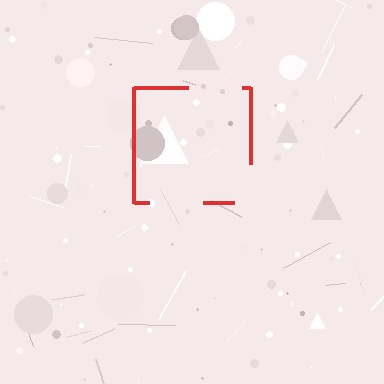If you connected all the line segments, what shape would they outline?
They would outline a square.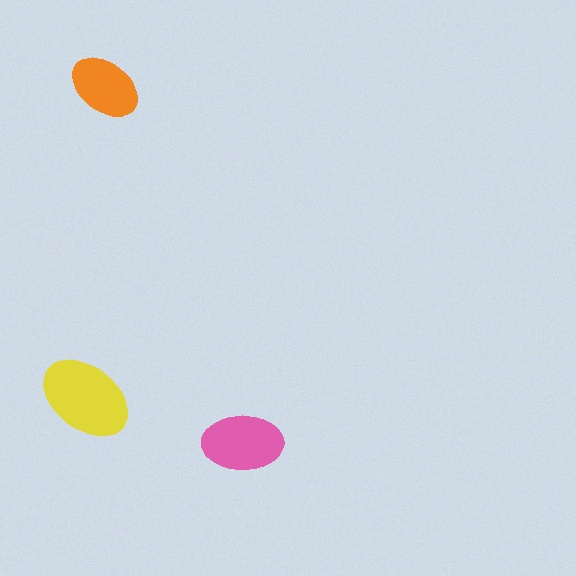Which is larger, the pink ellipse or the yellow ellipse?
The yellow one.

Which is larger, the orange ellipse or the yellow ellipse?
The yellow one.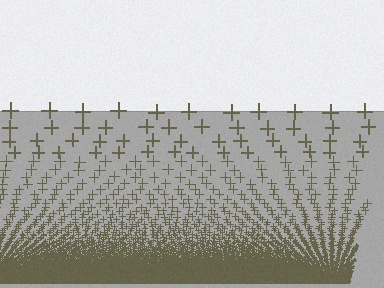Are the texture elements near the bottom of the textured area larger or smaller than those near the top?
Smaller. The gradient is inverted — elements near the bottom are smaller and denser.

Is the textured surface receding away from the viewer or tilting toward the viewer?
The surface appears to tilt toward the viewer. Texture elements get larger and sparser toward the top.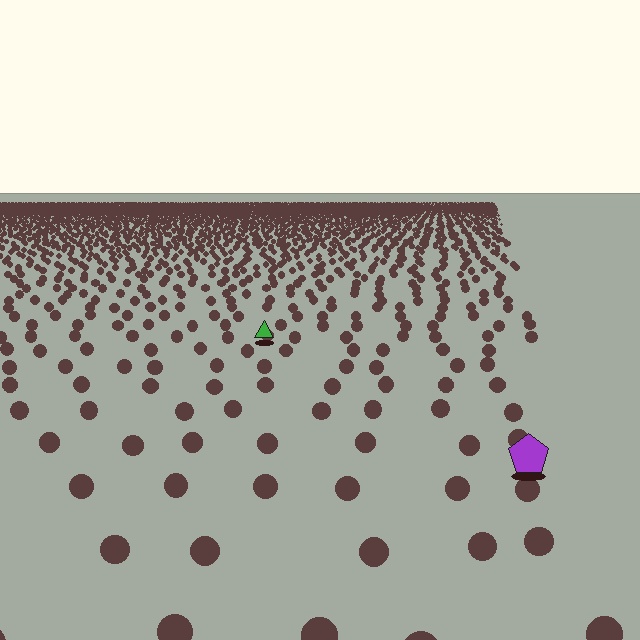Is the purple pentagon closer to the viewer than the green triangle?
Yes. The purple pentagon is closer — you can tell from the texture gradient: the ground texture is coarser near it.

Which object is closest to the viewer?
The purple pentagon is closest. The texture marks near it are larger and more spread out.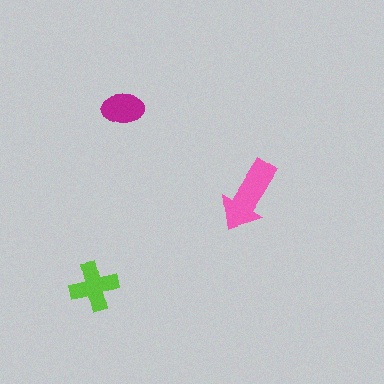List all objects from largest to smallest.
The pink arrow, the lime cross, the magenta ellipse.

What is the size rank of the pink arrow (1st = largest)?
1st.